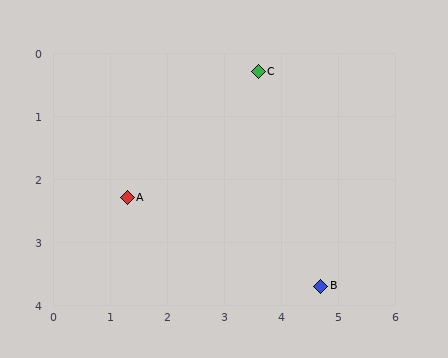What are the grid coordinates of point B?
Point B is at approximately (4.7, 3.7).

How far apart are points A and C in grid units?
Points A and C are about 3.0 grid units apart.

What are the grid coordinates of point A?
Point A is at approximately (1.3, 2.3).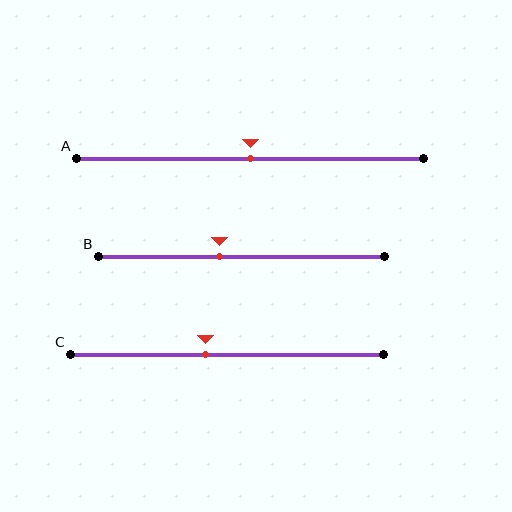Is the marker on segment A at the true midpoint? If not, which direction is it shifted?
Yes, the marker on segment A is at the true midpoint.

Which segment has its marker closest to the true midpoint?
Segment A has its marker closest to the true midpoint.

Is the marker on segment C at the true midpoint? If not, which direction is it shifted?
No, the marker on segment C is shifted to the left by about 7% of the segment length.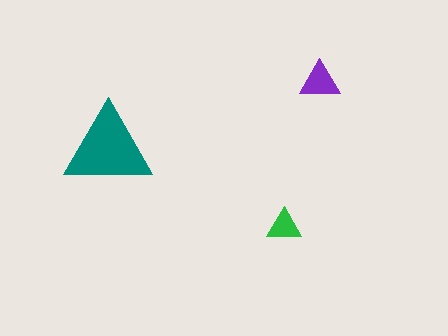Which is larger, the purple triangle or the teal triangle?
The teal one.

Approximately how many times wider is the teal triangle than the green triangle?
About 2.5 times wider.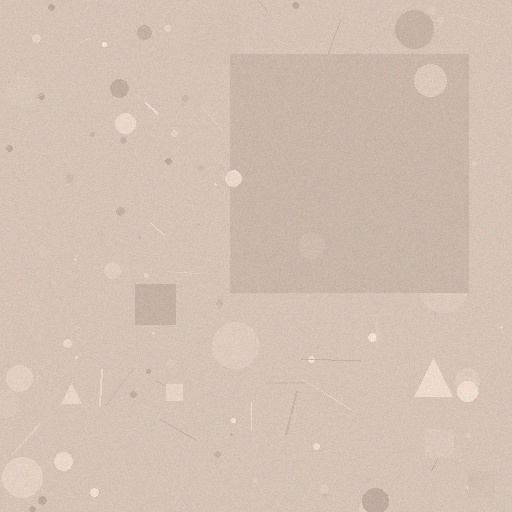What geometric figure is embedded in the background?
A square is embedded in the background.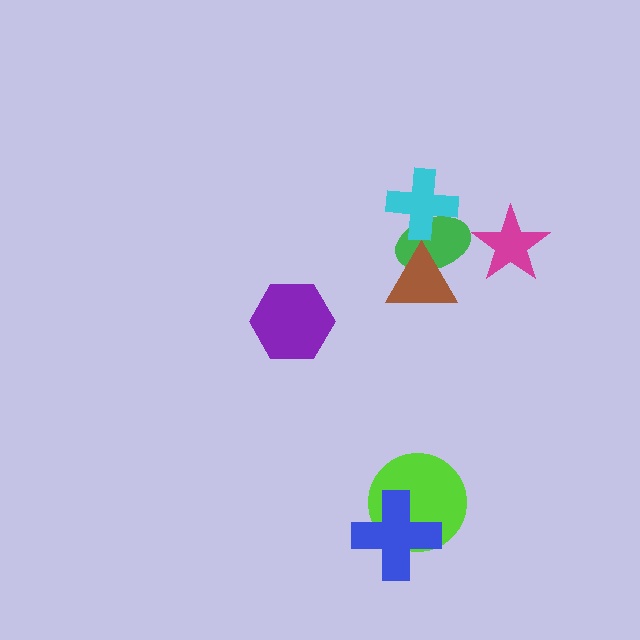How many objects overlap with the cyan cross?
1 object overlaps with the cyan cross.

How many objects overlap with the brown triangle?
1 object overlaps with the brown triangle.